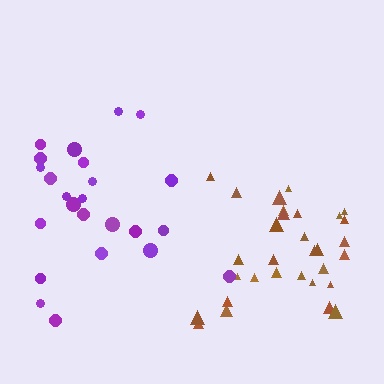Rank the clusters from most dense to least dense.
brown, purple.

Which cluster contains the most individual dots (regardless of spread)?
Brown (31).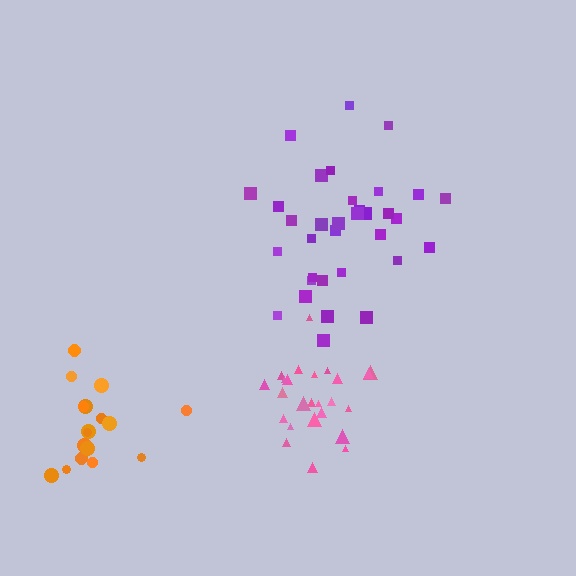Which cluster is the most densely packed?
Pink.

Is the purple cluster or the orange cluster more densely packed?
Orange.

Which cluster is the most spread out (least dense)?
Purple.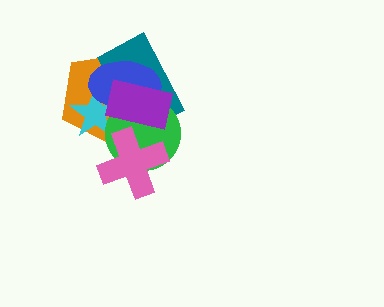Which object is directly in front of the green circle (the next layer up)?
The purple rectangle is directly in front of the green circle.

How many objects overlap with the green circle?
6 objects overlap with the green circle.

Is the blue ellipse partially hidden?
Yes, it is partially covered by another shape.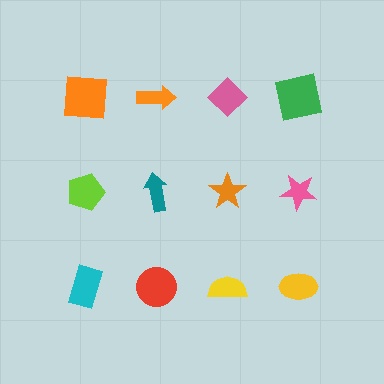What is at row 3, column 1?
A cyan rectangle.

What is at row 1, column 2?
An orange arrow.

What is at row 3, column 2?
A red circle.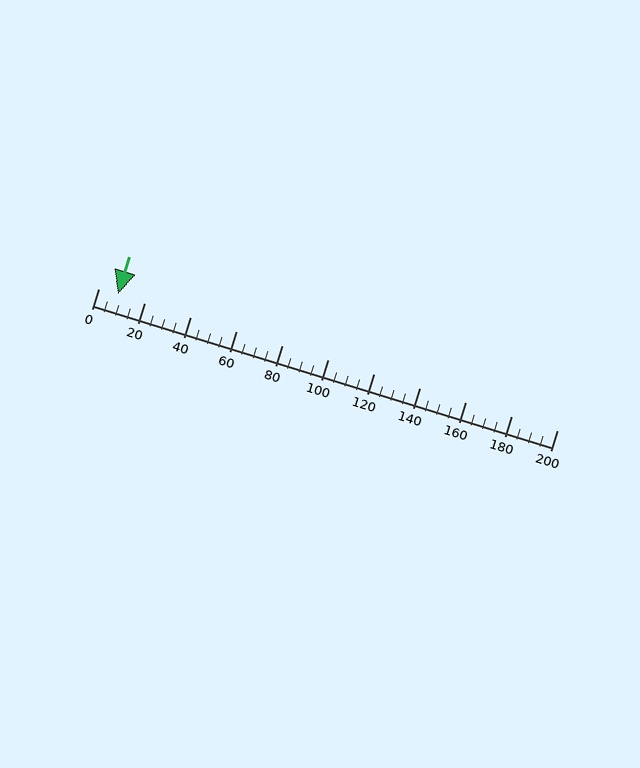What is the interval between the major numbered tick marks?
The major tick marks are spaced 20 units apart.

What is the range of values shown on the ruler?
The ruler shows values from 0 to 200.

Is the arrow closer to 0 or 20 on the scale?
The arrow is closer to 0.